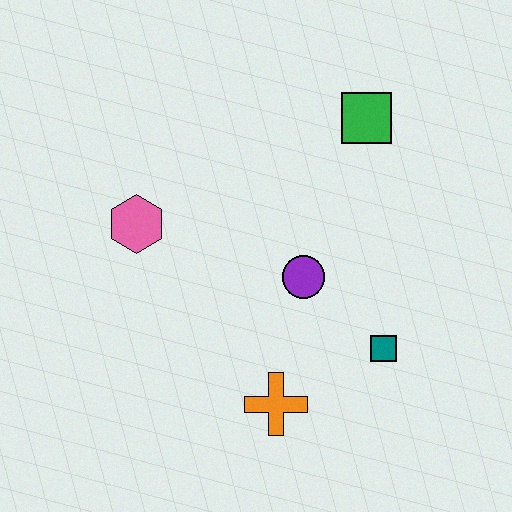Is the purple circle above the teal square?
Yes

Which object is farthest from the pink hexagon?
The teal square is farthest from the pink hexagon.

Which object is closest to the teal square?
The purple circle is closest to the teal square.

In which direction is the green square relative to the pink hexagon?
The green square is to the right of the pink hexagon.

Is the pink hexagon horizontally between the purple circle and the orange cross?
No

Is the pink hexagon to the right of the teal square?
No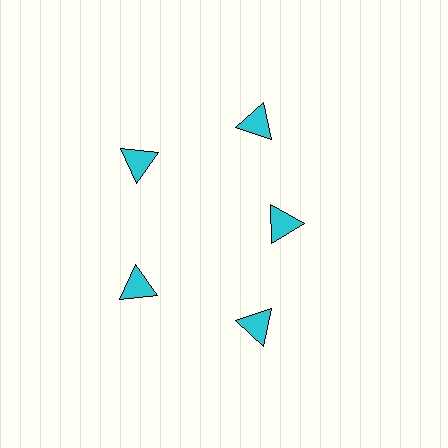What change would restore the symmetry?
The symmetry would be restored by moving it outward, back onto the ring so that all 5 triangles sit at equal angles and equal distance from the center.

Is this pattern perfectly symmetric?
No. The 5 cyan triangles are arranged in a ring, but one element near the 3 o'clock position is pulled inward toward the center, breaking the 5-fold rotational symmetry.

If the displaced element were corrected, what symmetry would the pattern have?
It would have 5-fold rotational symmetry — the pattern would map onto itself every 72 degrees.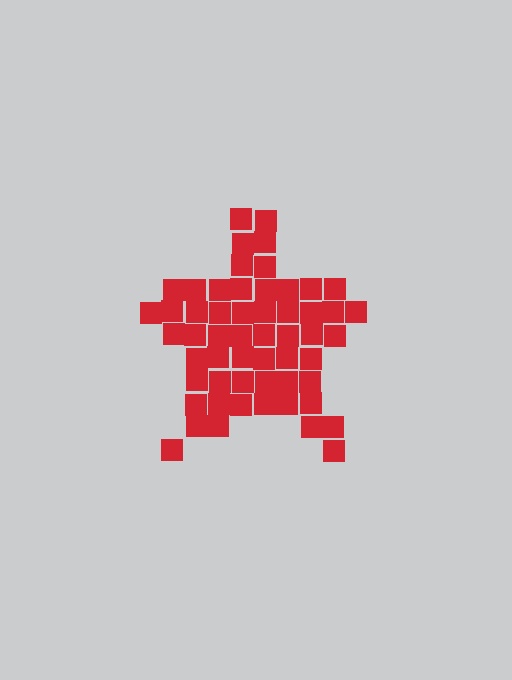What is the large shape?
The large shape is a star.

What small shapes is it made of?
It is made of small squares.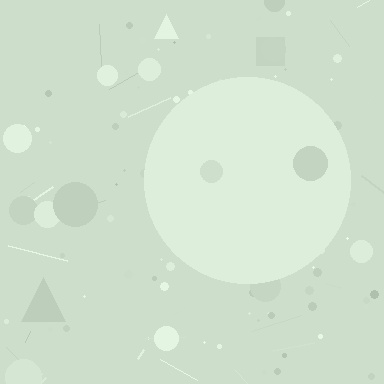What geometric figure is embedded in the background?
A circle is embedded in the background.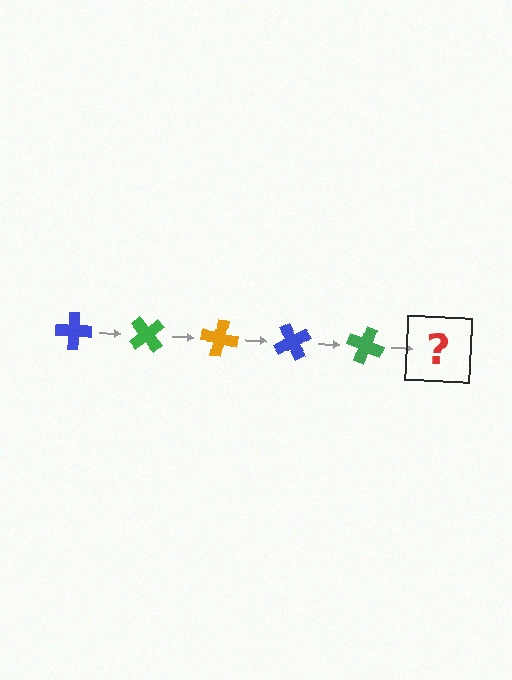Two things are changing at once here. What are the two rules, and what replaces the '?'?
The two rules are that it rotates 50 degrees each step and the color cycles through blue, green, and orange. The '?' should be an orange cross, rotated 250 degrees from the start.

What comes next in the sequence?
The next element should be an orange cross, rotated 250 degrees from the start.